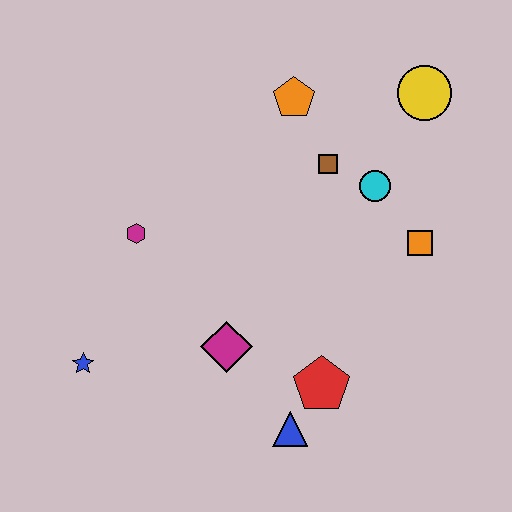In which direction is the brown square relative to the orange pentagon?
The brown square is below the orange pentagon.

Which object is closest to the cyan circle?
The brown square is closest to the cyan circle.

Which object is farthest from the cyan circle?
The blue star is farthest from the cyan circle.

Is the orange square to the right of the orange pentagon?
Yes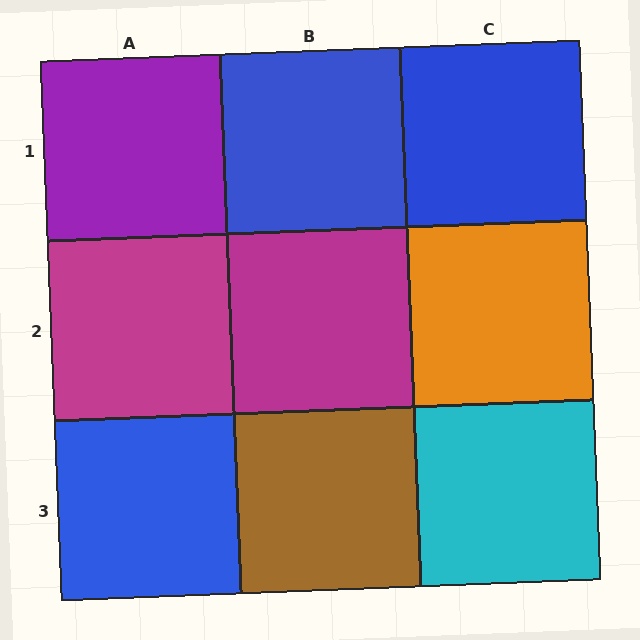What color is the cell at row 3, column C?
Cyan.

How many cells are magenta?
2 cells are magenta.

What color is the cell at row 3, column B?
Brown.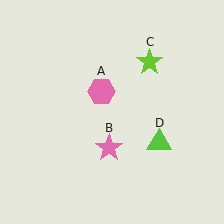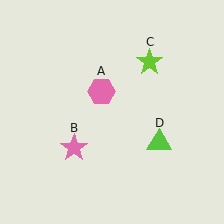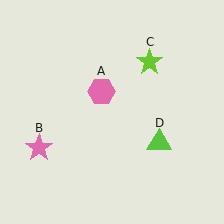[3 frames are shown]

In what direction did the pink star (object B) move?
The pink star (object B) moved left.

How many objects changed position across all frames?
1 object changed position: pink star (object B).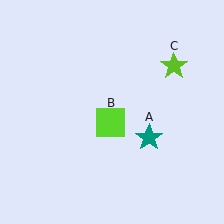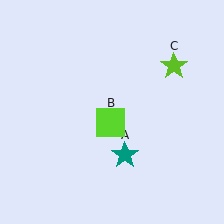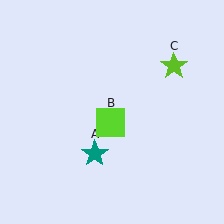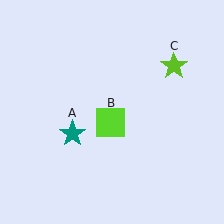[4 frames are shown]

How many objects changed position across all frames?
1 object changed position: teal star (object A).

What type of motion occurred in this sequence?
The teal star (object A) rotated clockwise around the center of the scene.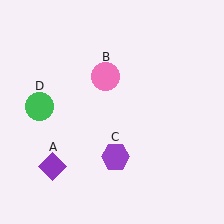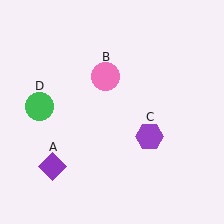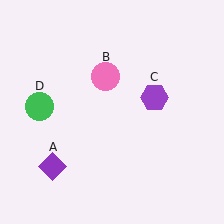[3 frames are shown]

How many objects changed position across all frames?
1 object changed position: purple hexagon (object C).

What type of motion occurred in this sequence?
The purple hexagon (object C) rotated counterclockwise around the center of the scene.